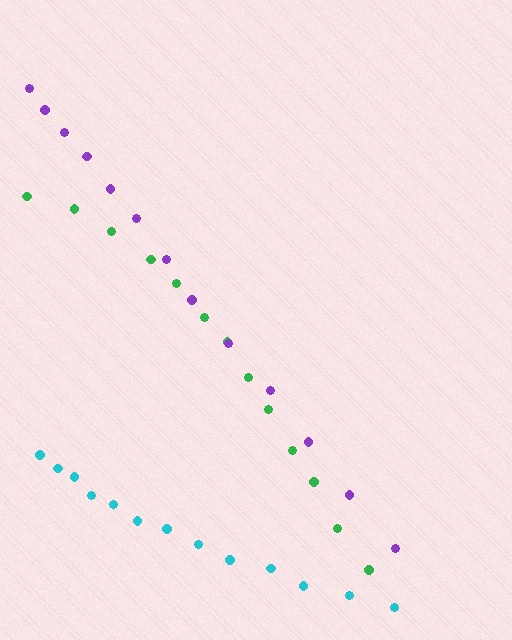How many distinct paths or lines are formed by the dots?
There are 3 distinct paths.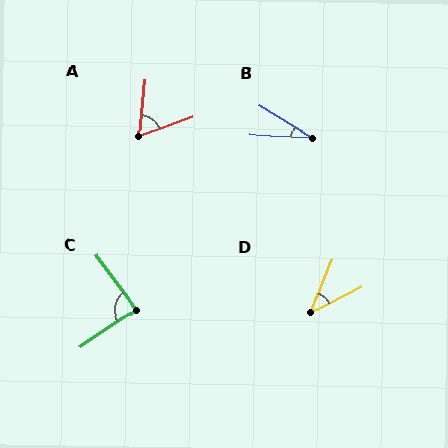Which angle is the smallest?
B, at approximately 28 degrees.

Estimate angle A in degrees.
Approximately 65 degrees.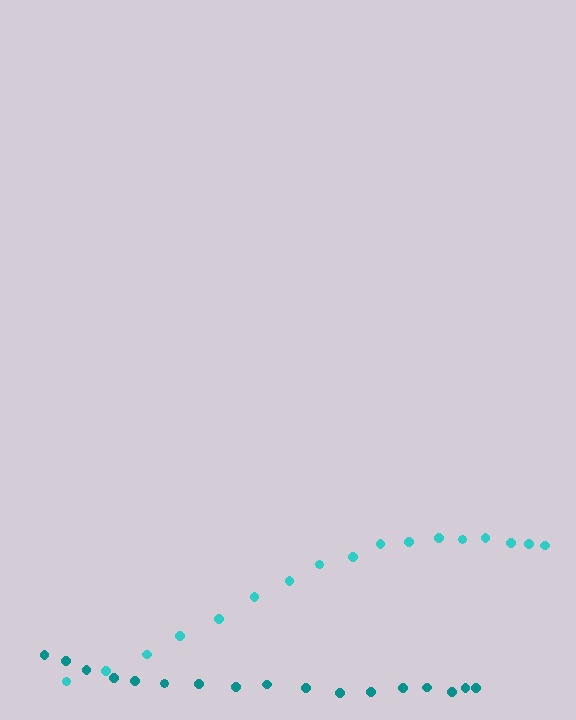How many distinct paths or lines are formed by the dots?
There are 2 distinct paths.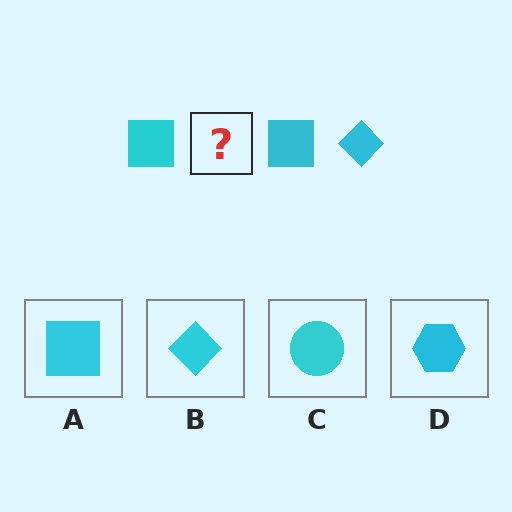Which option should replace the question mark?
Option B.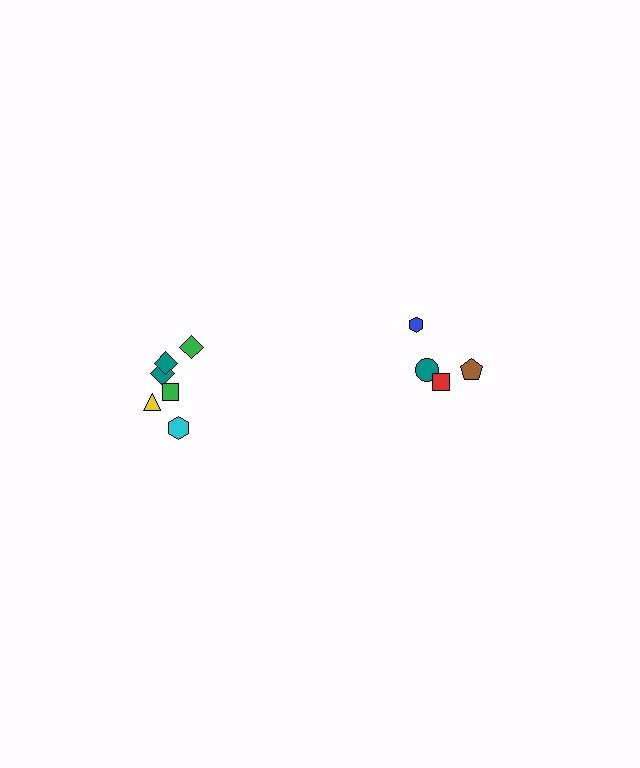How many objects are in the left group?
There are 6 objects.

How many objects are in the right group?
There are 4 objects.